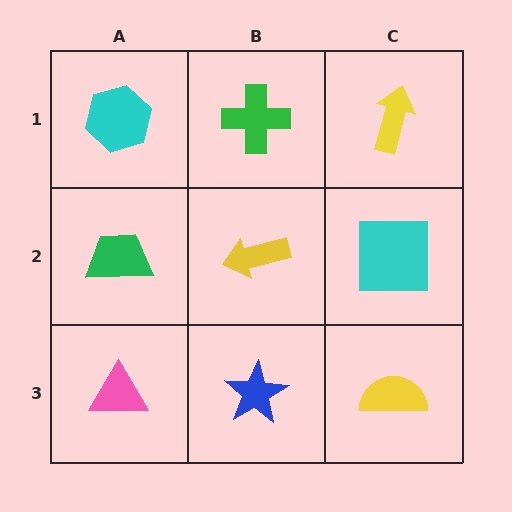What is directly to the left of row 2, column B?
A green trapezoid.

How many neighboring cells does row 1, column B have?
3.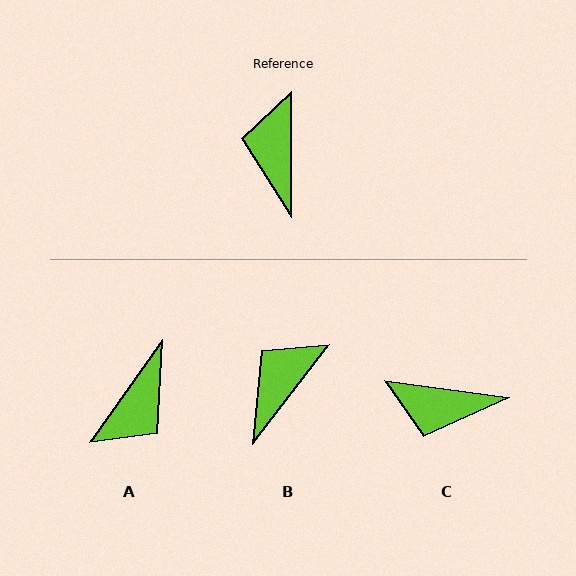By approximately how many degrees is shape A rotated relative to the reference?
Approximately 145 degrees counter-clockwise.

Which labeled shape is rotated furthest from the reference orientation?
A, about 145 degrees away.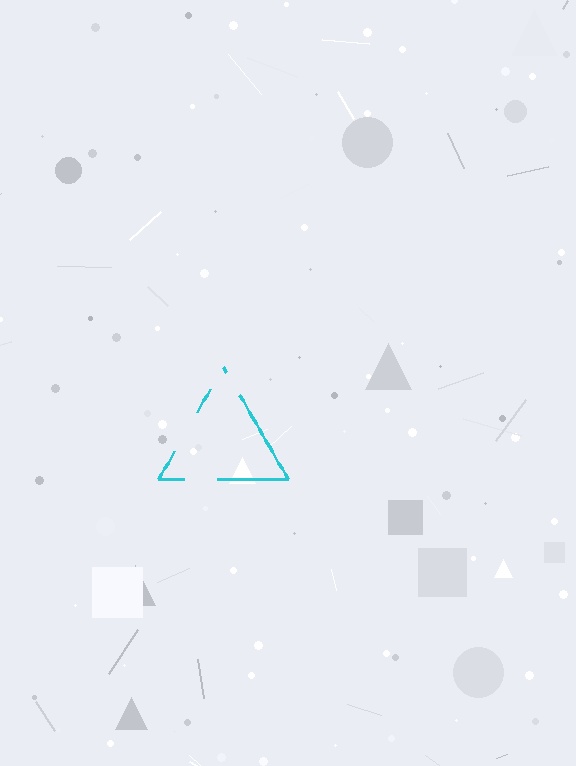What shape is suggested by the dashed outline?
The dashed outline suggests a triangle.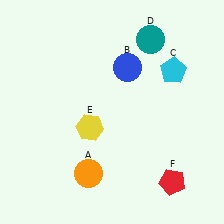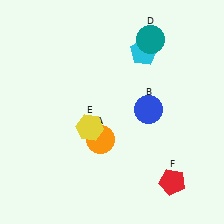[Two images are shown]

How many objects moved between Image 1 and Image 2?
3 objects moved between the two images.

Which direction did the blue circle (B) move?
The blue circle (B) moved down.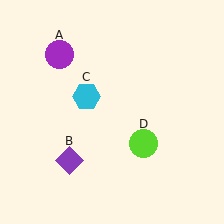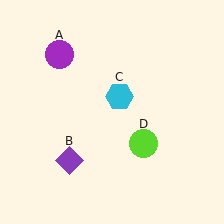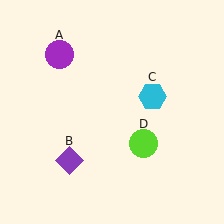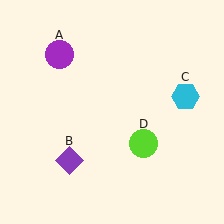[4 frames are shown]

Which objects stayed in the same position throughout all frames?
Purple circle (object A) and purple diamond (object B) and lime circle (object D) remained stationary.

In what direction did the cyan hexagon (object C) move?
The cyan hexagon (object C) moved right.